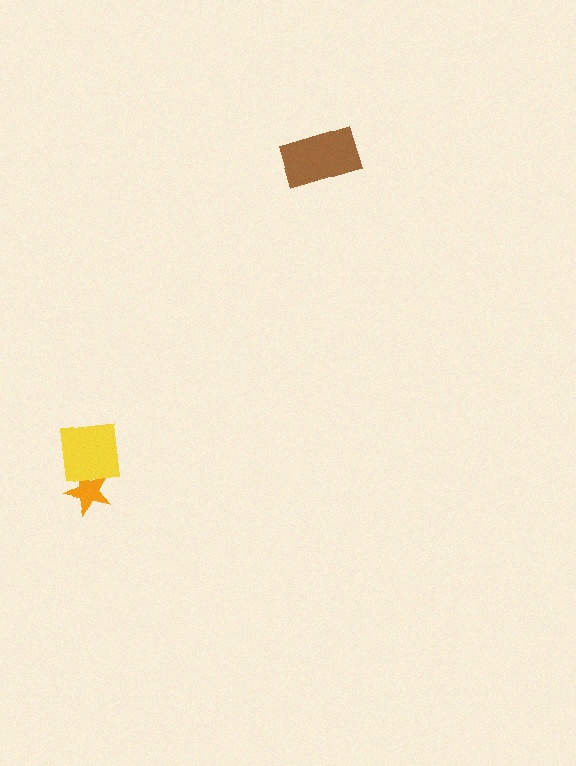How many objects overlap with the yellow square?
1 object overlaps with the yellow square.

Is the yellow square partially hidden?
No, no other shape covers it.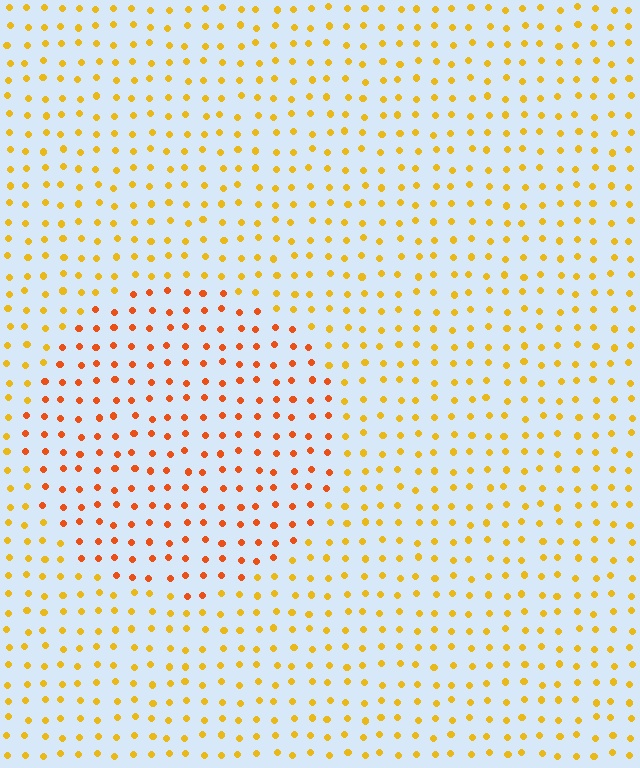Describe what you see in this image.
The image is filled with small yellow elements in a uniform arrangement. A circle-shaped region is visible where the elements are tinted to a slightly different hue, forming a subtle color boundary.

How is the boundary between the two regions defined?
The boundary is defined purely by a slight shift in hue (about 30 degrees). Spacing, size, and orientation are identical on both sides.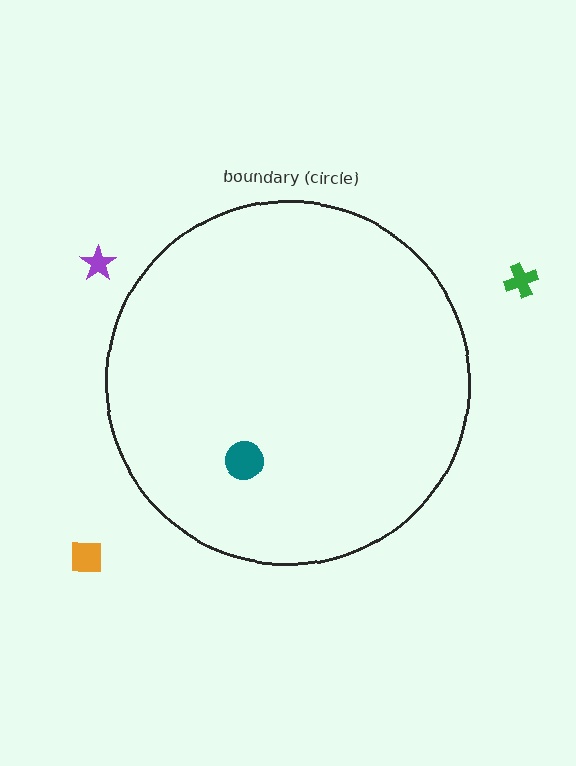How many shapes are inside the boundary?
1 inside, 3 outside.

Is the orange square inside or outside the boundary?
Outside.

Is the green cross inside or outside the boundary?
Outside.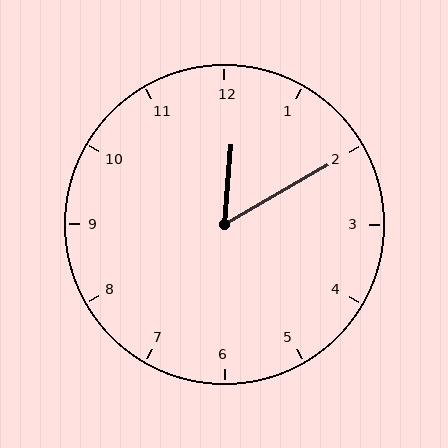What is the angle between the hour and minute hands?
Approximately 55 degrees.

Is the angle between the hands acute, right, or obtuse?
It is acute.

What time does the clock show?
12:10.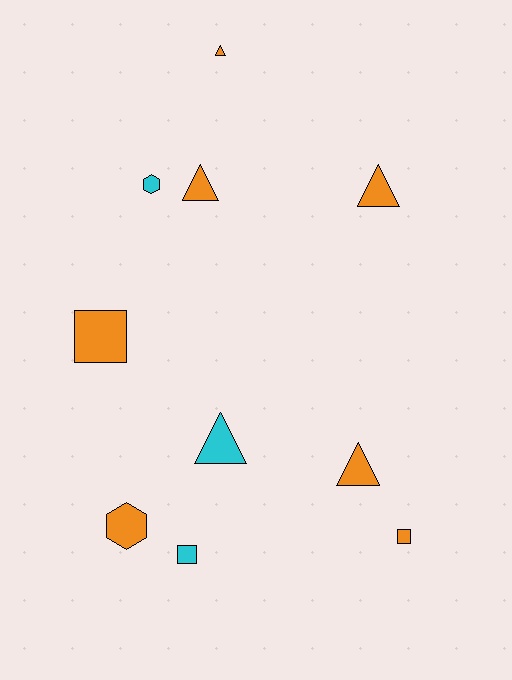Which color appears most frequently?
Orange, with 7 objects.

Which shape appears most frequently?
Triangle, with 5 objects.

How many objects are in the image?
There are 10 objects.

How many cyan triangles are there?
There is 1 cyan triangle.